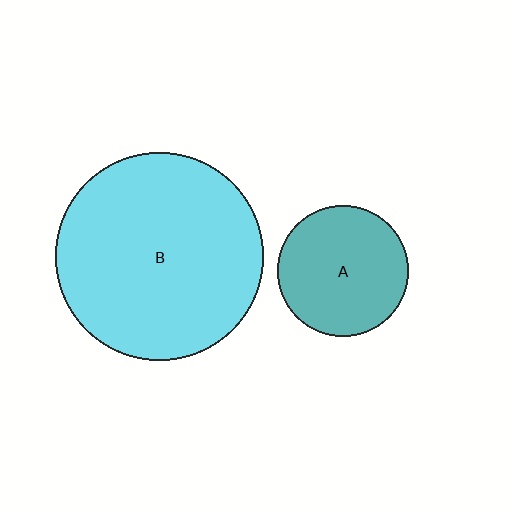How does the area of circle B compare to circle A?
Approximately 2.5 times.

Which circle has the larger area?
Circle B (cyan).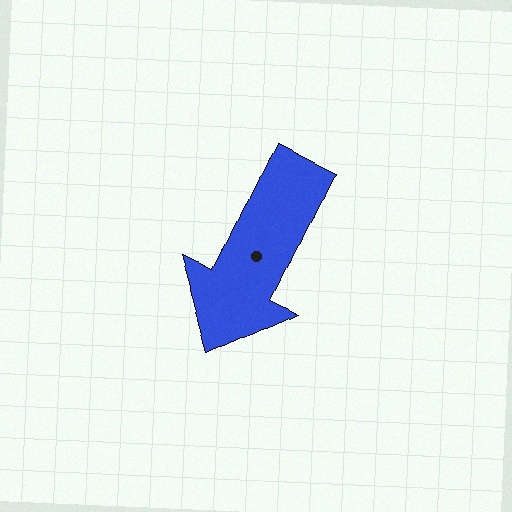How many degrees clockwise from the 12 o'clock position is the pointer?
Approximately 205 degrees.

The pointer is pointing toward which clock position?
Roughly 7 o'clock.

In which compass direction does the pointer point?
Southwest.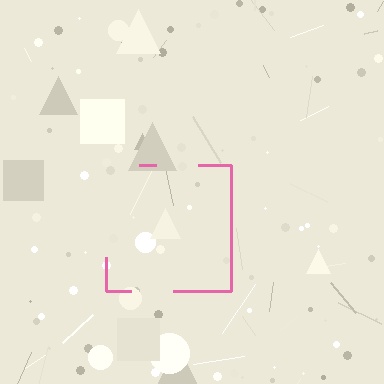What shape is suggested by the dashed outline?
The dashed outline suggests a square.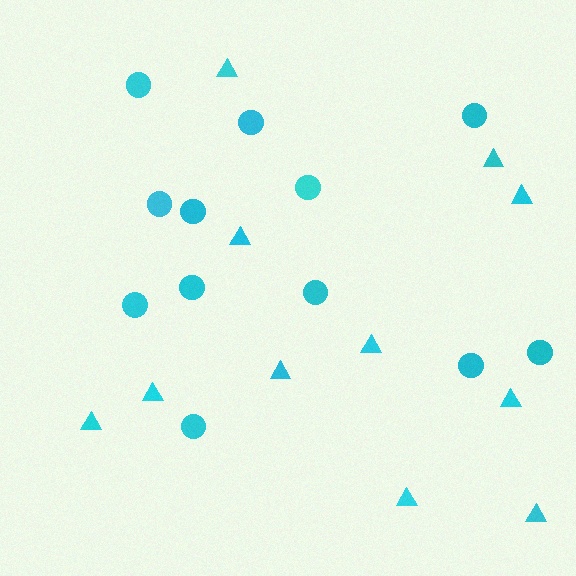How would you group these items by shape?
There are 2 groups: one group of circles (12) and one group of triangles (11).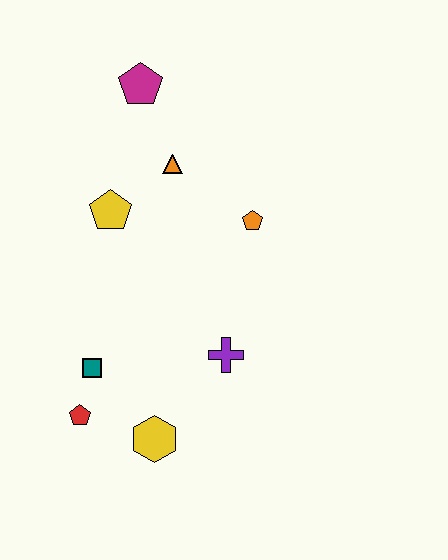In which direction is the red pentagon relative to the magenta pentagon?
The red pentagon is below the magenta pentagon.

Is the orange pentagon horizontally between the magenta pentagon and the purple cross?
No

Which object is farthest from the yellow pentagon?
The yellow hexagon is farthest from the yellow pentagon.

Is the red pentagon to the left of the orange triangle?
Yes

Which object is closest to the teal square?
The red pentagon is closest to the teal square.